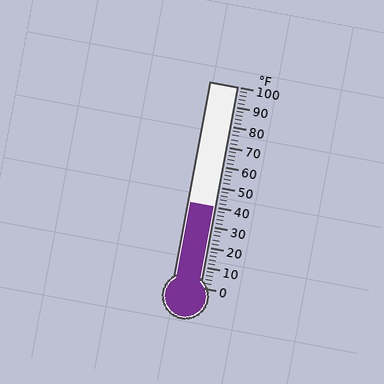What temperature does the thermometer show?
The thermometer shows approximately 40°F.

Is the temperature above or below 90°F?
The temperature is below 90°F.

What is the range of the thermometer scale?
The thermometer scale ranges from 0°F to 100°F.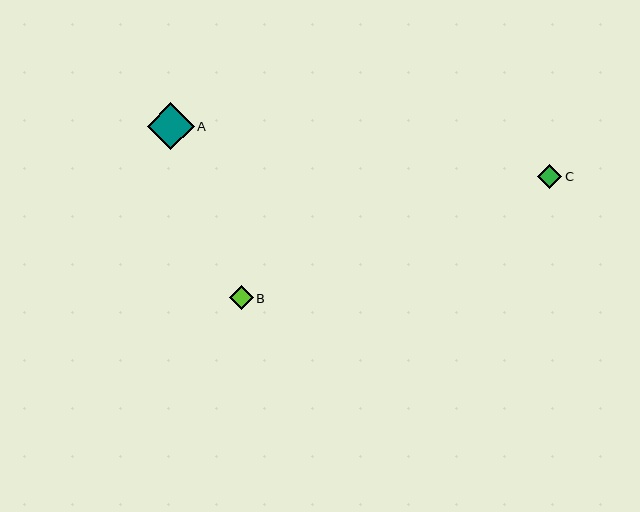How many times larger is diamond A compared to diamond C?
Diamond A is approximately 1.9 times the size of diamond C.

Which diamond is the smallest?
Diamond B is the smallest with a size of approximately 24 pixels.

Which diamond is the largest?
Diamond A is the largest with a size of approximately 47 pixels.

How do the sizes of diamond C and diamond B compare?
Diamond C and diamond B are approximately the same size.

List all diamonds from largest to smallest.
From largest to smallest: A, C, B.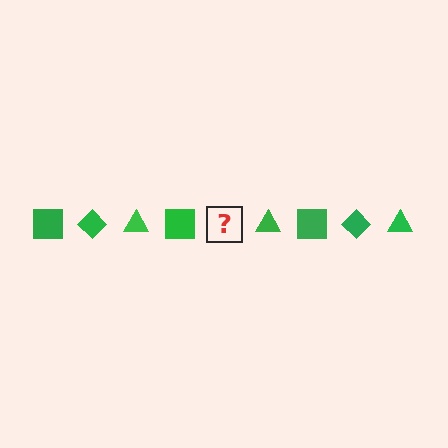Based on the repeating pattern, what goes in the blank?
The blank should be a green diamond.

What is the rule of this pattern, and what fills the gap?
The rule is that the pattern cycles through square, diamond, triangle shapes in green. The gap should be filled with a green diamond.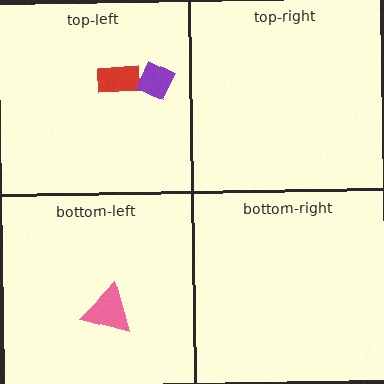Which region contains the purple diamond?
The top-left region.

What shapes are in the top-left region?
The red rectangle, the purple diamond.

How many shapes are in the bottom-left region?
1.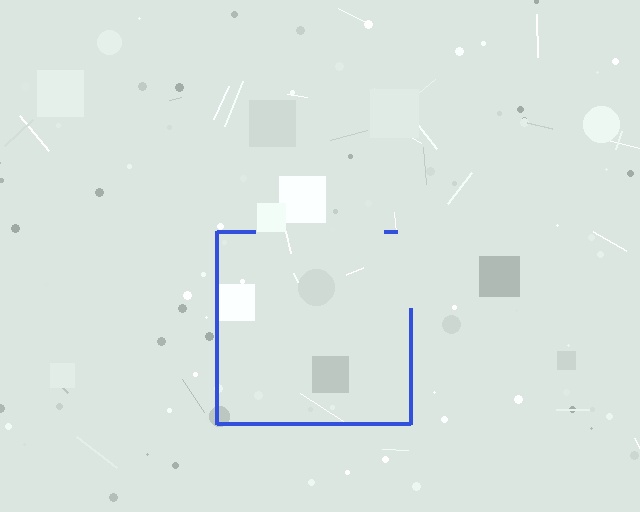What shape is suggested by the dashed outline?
The dashed outline suggests a square.